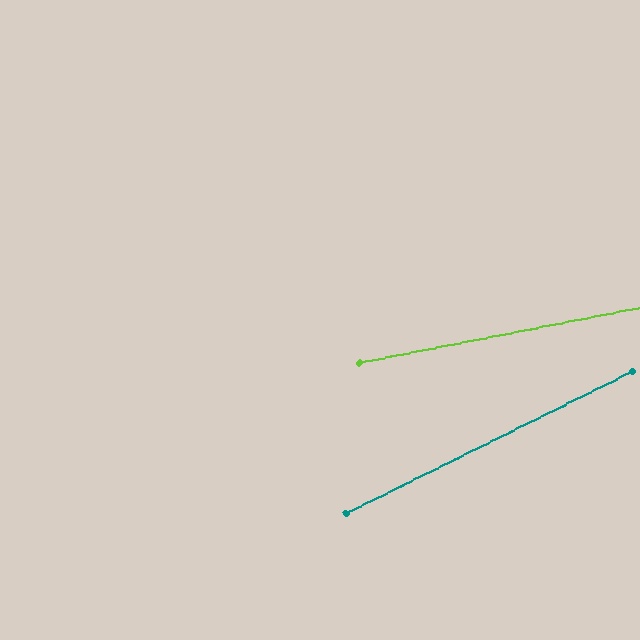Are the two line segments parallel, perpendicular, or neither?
Neither parallel nor perpendicular — they differ by about 15°.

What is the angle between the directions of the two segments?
Approximately 15 degrees.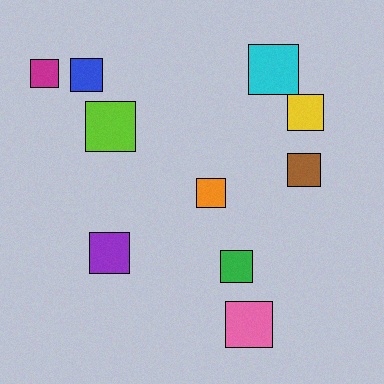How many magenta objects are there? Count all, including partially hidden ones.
There is 1 magenta object.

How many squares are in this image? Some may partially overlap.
There are 10 squares.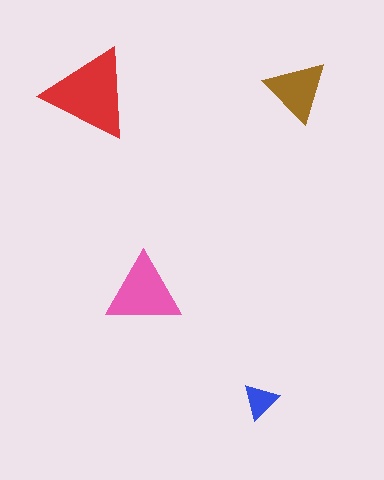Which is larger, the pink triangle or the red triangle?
The red one.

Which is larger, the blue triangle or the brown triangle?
The brown one.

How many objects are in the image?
There are 4 objects in the image.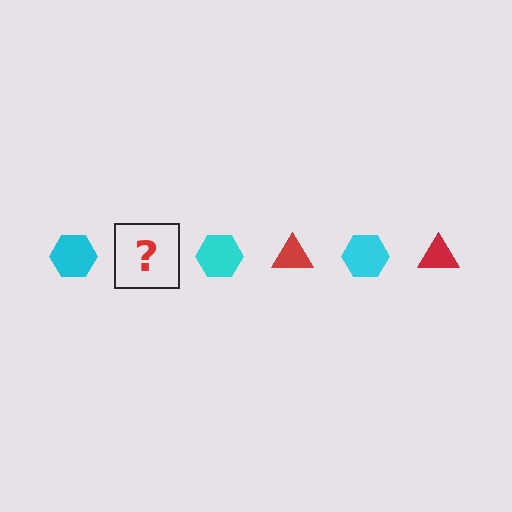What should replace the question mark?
The question mark should be replaced with a red triangle.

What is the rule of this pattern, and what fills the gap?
The rule is that the pattern alternates between cyan hexagon and red triangle. The gap should be filled with a red triangle.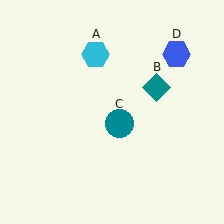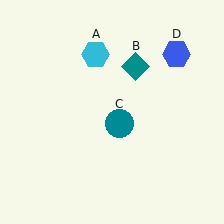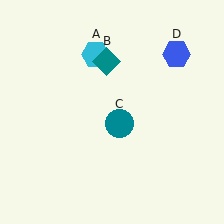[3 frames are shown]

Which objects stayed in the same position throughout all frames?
Cyan hexagon (object A) and teal circle (object C) and blue hexagon (object D) remained stationary.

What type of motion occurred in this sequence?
The teal diamond (object B) rotated counterclockwise around the center of the scene.